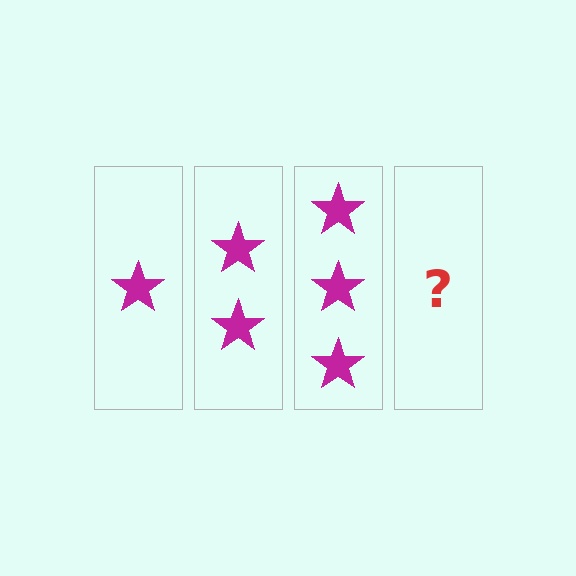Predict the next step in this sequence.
The next step is 4 stars.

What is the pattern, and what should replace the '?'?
The pattern is that each step adds one more star. The '?' should be 4 stars.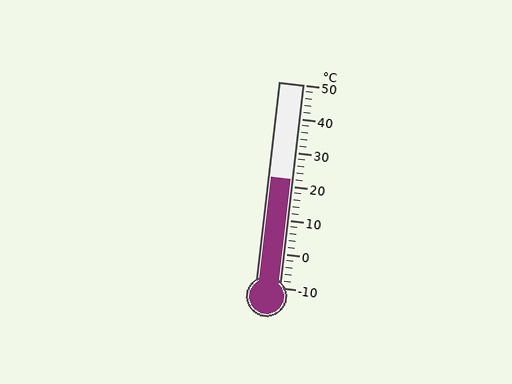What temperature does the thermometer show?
The thermometer shows approximately 22°C.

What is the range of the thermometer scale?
The thermometer scale ranges from -10°C to 50°C.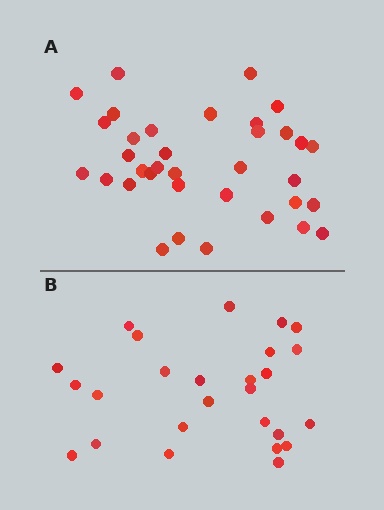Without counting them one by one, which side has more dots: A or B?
Region A (the top region) has more dots.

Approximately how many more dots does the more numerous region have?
Region A has roughly 8 or so more dots than region B.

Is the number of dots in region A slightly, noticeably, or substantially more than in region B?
Region A has noticeably more, but not dramatically so. The ratio is roughly 1.3 to 1.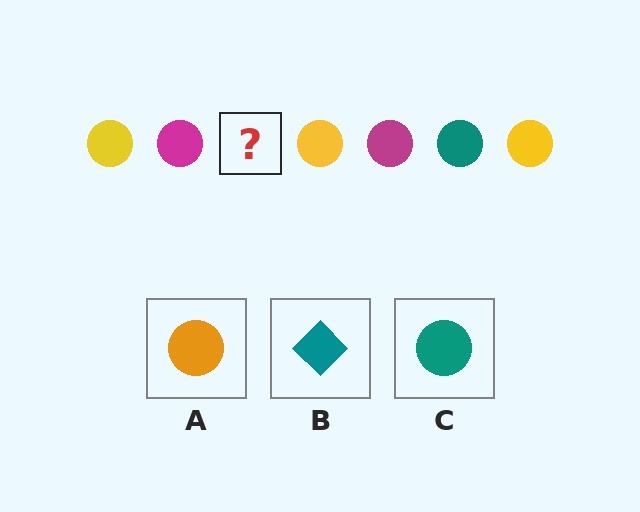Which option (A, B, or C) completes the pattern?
C.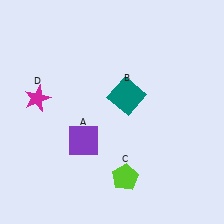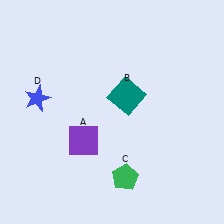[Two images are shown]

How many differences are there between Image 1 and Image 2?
There are 2 differences between the two images.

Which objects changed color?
C changed from lime to green. D changed from magenta to blue.